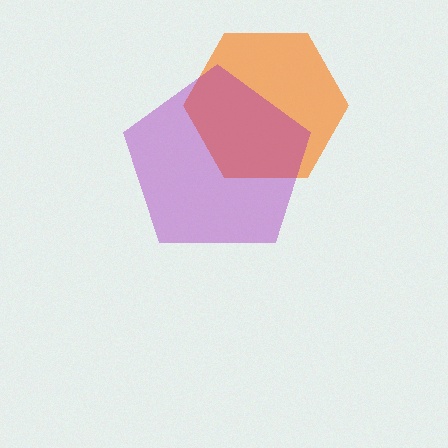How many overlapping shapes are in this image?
There are 2 overlapping shapes in the image.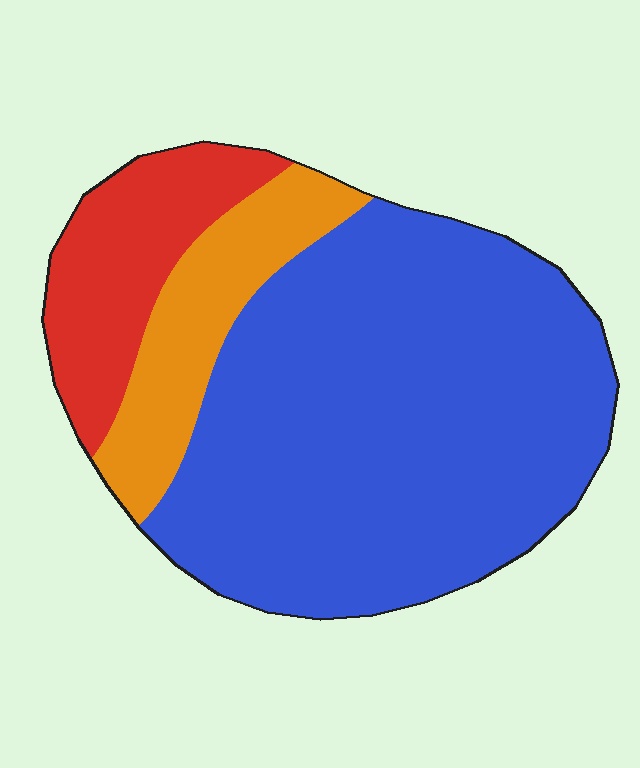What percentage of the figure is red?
Red takes up less than a sixth of the figure.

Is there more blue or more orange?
Blue.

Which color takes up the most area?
Blue, at roughly 70%.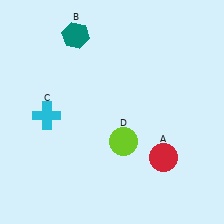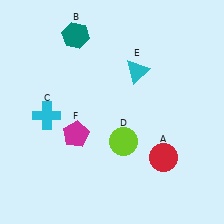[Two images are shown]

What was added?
A cyan triangle (E), a magenta pentagon (F) were added in Image 2.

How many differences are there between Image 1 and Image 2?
There are 2 differences between the two images.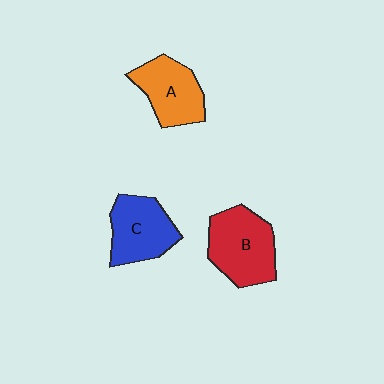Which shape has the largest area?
Shape B (red).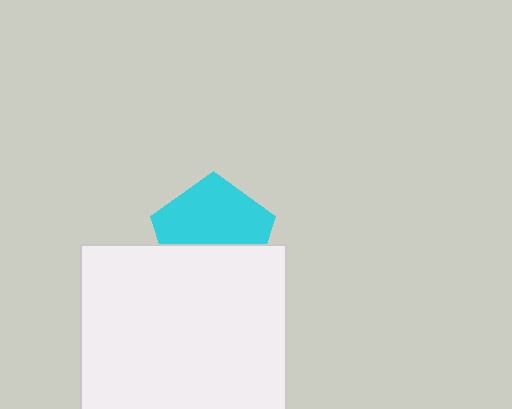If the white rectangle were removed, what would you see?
You would see the complete cyan pentagon.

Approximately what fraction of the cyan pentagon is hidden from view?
Roughly 43% of the cyan pentagon is hidden behind the white rectangle.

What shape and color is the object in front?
The object in front is a white rectangle.